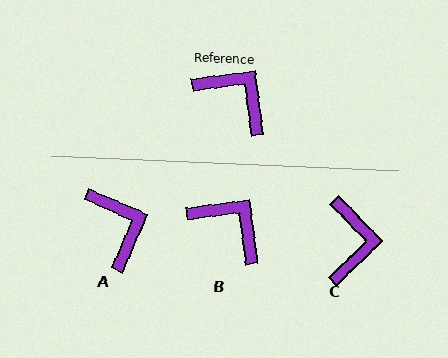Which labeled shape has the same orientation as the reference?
B.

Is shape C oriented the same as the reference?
No, it is off by about 53 degrees.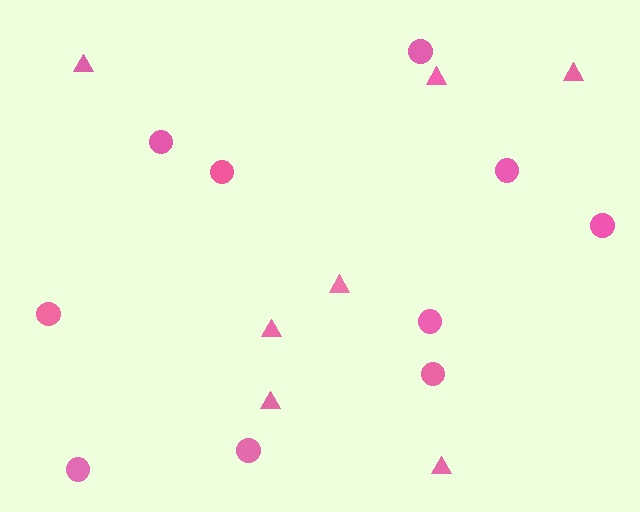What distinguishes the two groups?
There are 2 groups: one group of triangles (7) and one group of circles (10).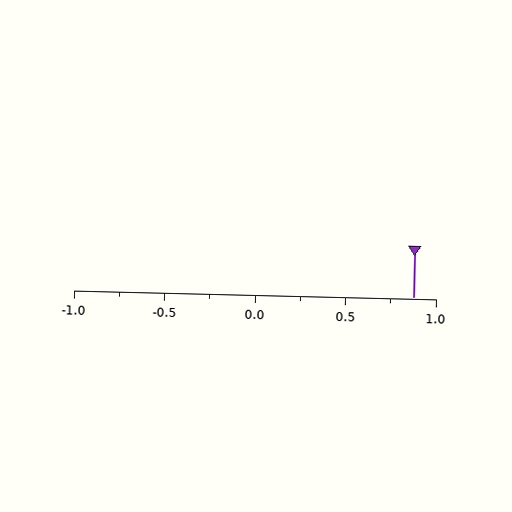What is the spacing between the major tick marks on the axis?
The major ticks are spaced 0.5 apart.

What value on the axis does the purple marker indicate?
The marker indicates approximately 0.88.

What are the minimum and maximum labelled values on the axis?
The axis runs from -1.0 to 1.0.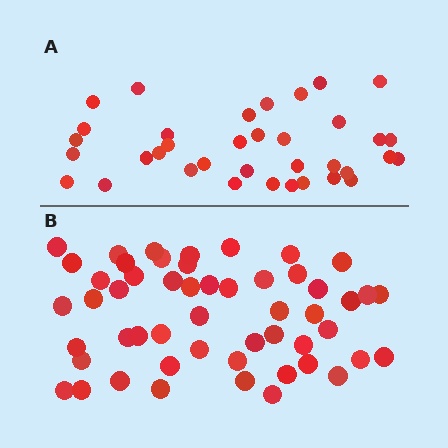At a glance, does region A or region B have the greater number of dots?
Region B (the bottom region) has more dots.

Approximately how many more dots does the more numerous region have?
Region B has approximately 15 more dots than region A.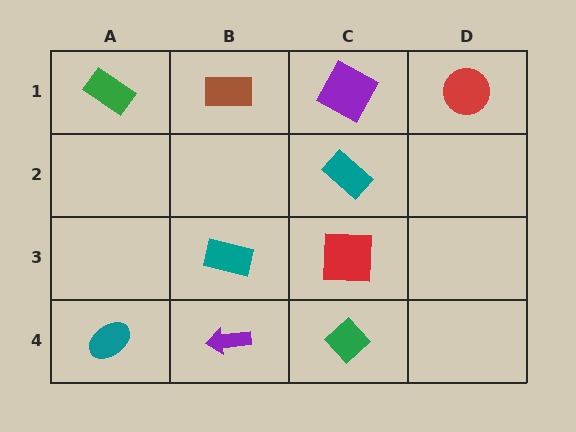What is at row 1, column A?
A green rectangle.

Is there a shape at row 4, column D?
No, that cell is empty.